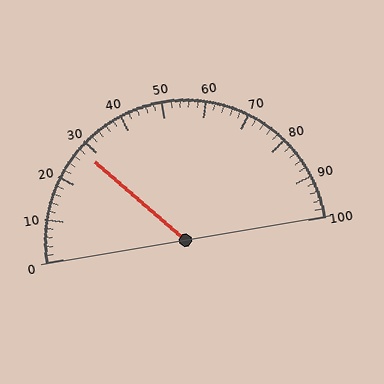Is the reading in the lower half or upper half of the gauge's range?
The reading is in the lower half of the range (0 to 100).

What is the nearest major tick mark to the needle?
The nearest major tick mark is 30.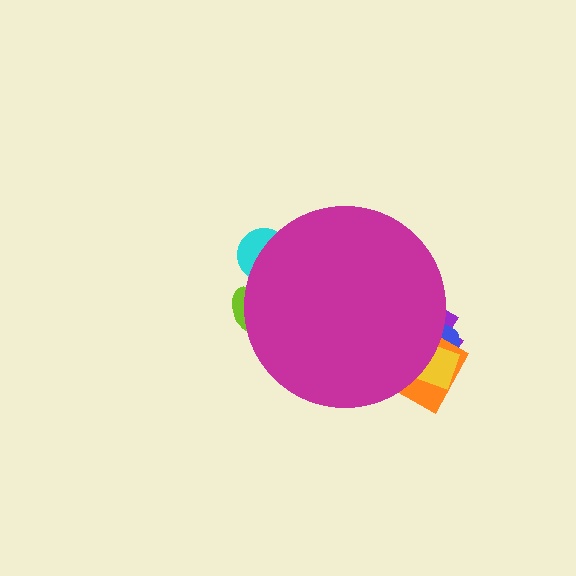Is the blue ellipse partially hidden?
Yes, the blue ellipse is partially hidden behind the magenta circle.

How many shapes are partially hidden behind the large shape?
6 shapes are partially hidden.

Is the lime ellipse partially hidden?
Yes, the lime ellipse is partially hidden behind the magenta circle.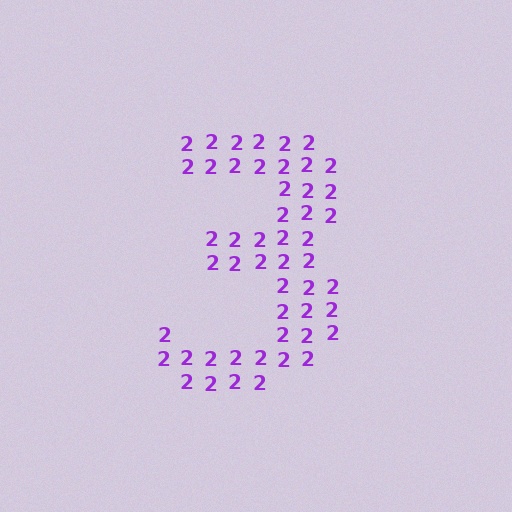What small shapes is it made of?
It is made of small digit 2's.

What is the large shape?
The large shape is the digit 3.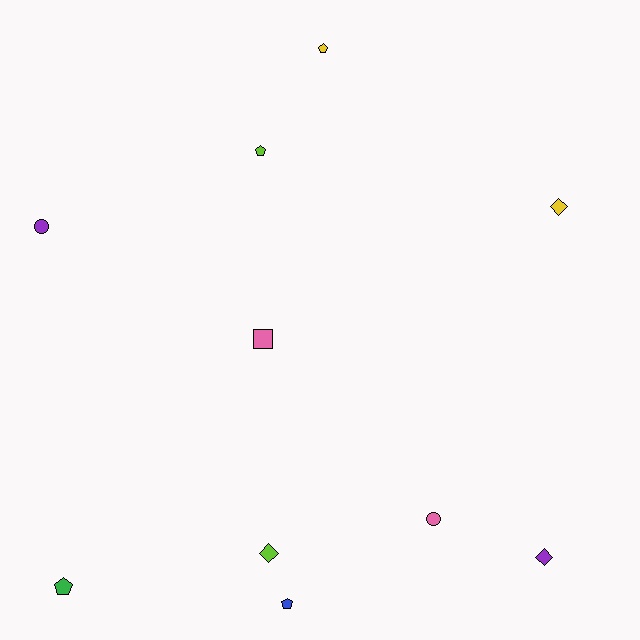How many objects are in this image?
There are 10 objects.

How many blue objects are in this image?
There is 1 blue object.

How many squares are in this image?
There is 1 square.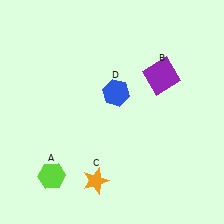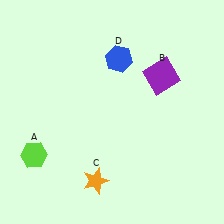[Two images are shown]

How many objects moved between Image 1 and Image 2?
2 objects moved between the two images.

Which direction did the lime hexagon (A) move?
The lime hexagon (A) moved up.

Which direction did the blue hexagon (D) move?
The blue hexagon (D) moved up.